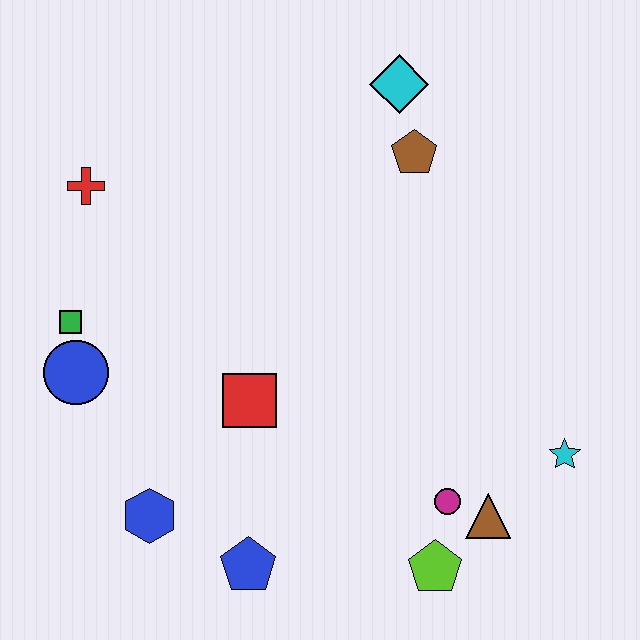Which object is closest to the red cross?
The green square is closest to the red cross.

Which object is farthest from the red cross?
The cyan star is farthest from the red cross.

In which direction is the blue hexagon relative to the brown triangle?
The blue hexagon is to the left of the brown triangle.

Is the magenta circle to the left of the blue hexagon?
No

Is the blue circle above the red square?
Yes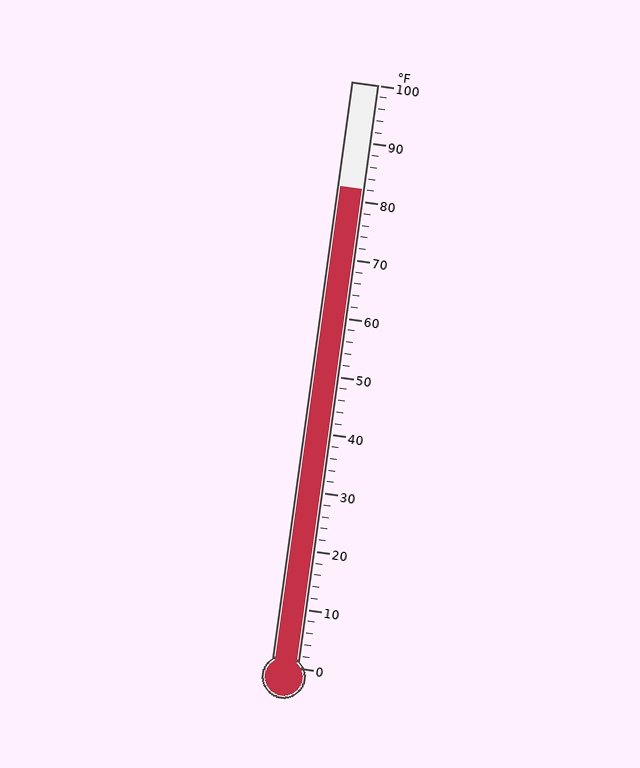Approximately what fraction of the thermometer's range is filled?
The thermometer is filled to approximately 80% of its range.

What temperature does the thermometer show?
The thermometer shows approximately 82°F.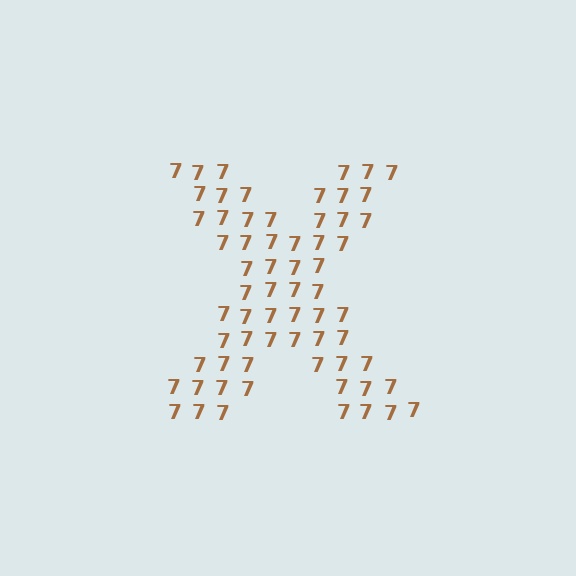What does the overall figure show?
The overall figure shows the letter X.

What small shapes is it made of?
It is made of small digit 7's.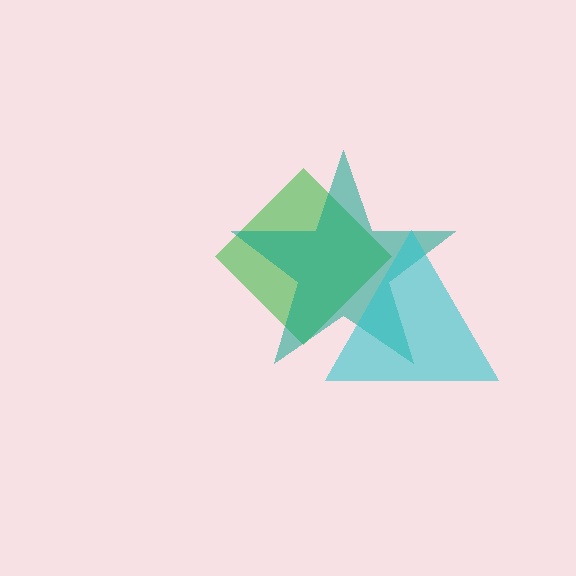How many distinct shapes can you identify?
There are 3 distinct shapes: a green diamond, a teal star, a cyan triangle.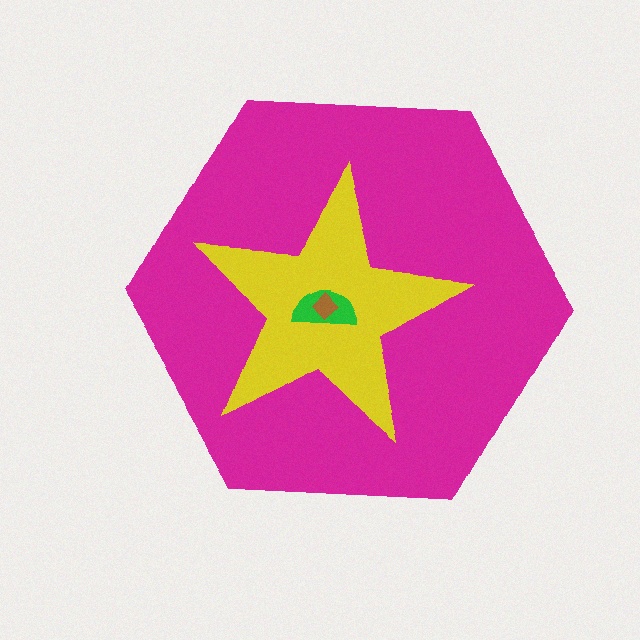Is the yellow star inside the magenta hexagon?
Yes.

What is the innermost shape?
The brown diamond.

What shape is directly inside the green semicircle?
The brown diamond.